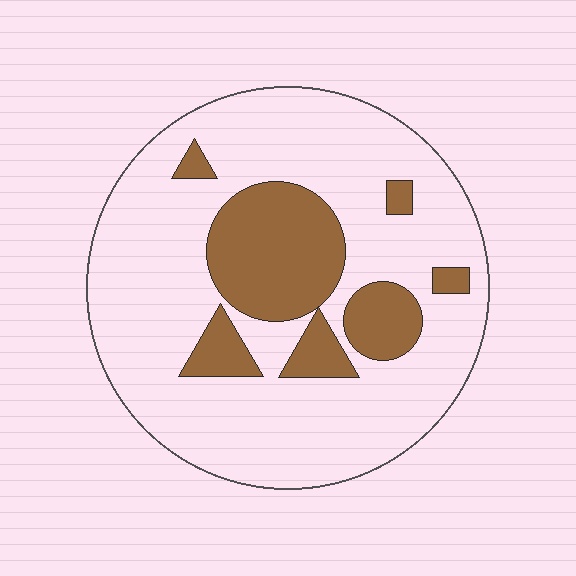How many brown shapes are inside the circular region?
7.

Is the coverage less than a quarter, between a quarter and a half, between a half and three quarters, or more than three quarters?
Less than a quarter.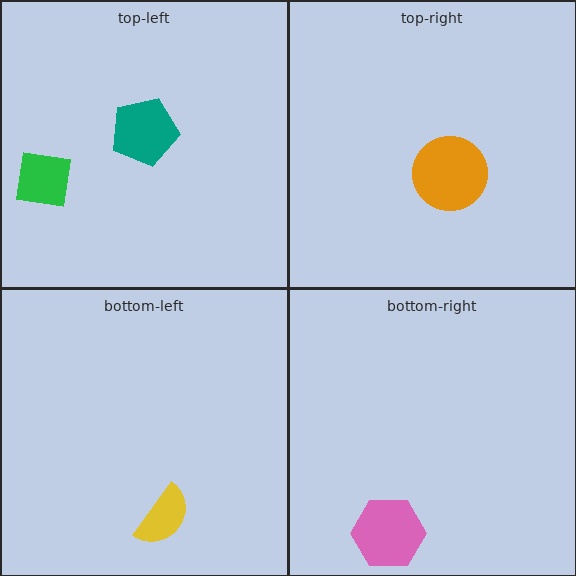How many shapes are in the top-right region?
1.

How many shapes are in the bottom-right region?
1.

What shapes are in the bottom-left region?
The yellow semicircle.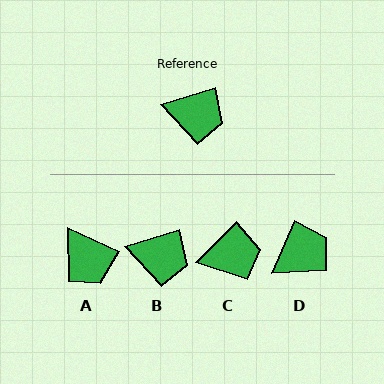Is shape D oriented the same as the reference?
No, it is off by about 50 degrees.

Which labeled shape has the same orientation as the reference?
B.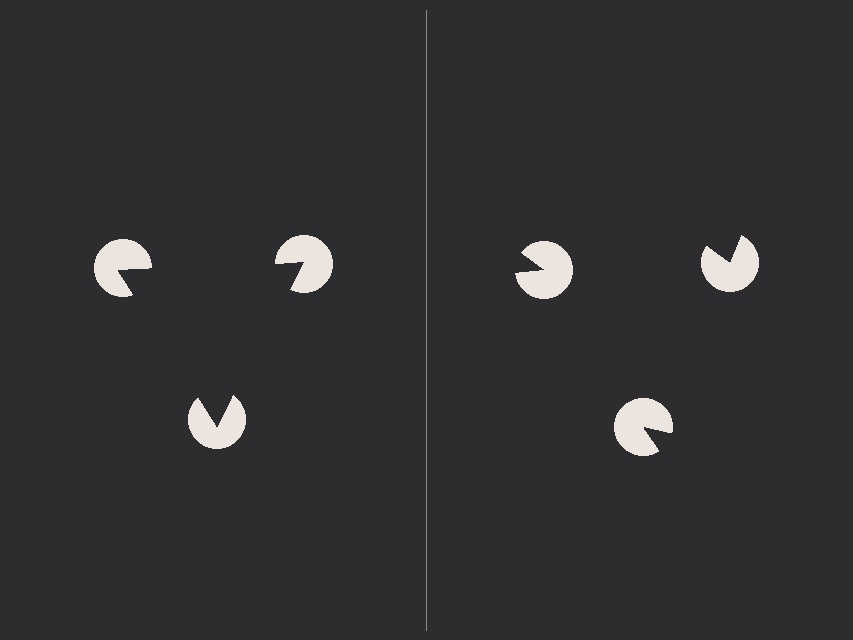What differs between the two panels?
The pac-man discs are positioned identically on both sides; only the wedge orientations differ. On the left they align to a triangle; on the right they are misaligned.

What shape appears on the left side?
An illusory triangle.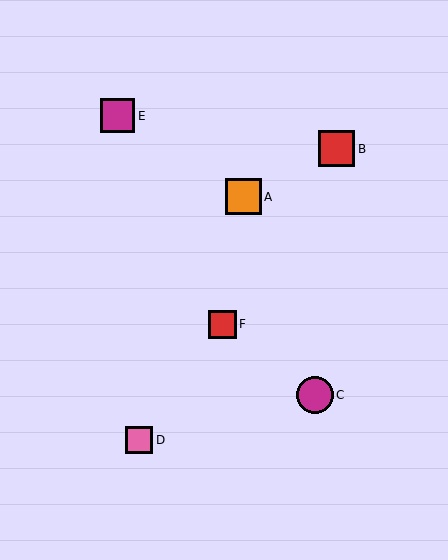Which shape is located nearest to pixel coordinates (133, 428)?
The pink square (labeled D) at (139, 440) is nearest to that location.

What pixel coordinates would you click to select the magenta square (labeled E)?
Click at (118, 116) to select the magenta square E.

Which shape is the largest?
The magenta circle (labeled C) is the largest.